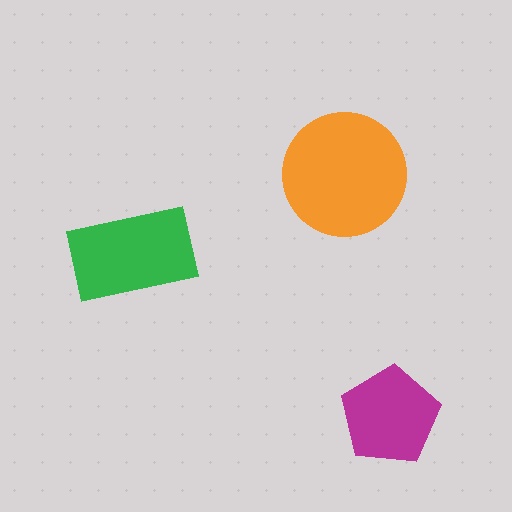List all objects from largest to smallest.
The orange circle, the green rectangle, the magenta pentagon.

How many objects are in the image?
There are 3 objects in the image.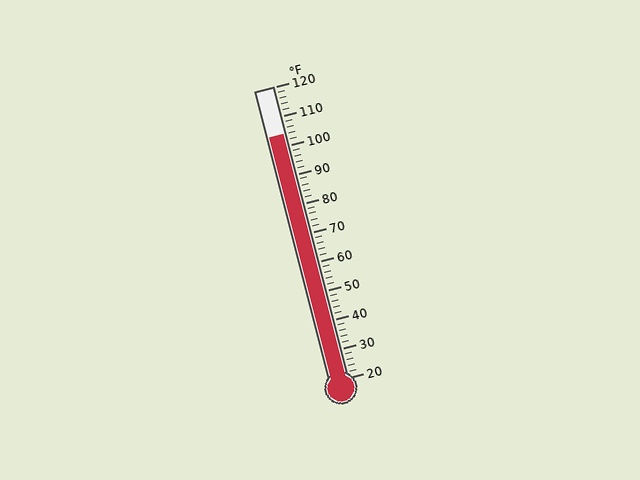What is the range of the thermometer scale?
The thermometer scale ranges from 20°F to 120°F.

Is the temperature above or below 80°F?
The temperature is above 80°F.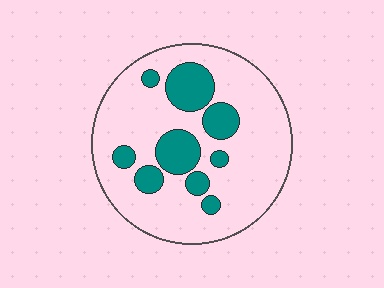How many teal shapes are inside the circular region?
9.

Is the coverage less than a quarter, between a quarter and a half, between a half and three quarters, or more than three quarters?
Less than a quarter.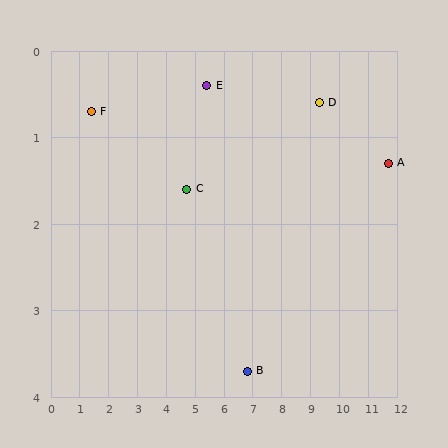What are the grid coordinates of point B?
Point B is at approximately (6.8, 3.7).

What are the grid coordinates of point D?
Point D is at approximately (9.3, 0.6).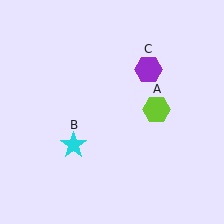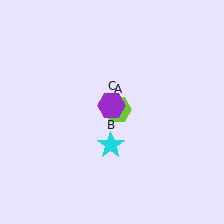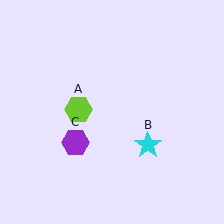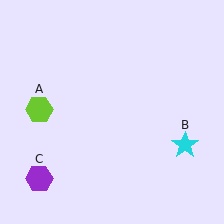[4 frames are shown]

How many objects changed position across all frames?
3 objects changed position: lime hexagon (object A), cyan star (object B), purple hexagon (object C).